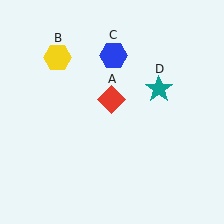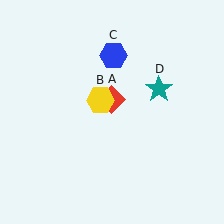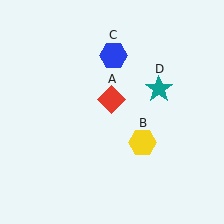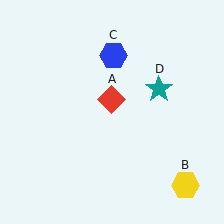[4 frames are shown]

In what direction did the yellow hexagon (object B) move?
The yellow hexagon (object B) moved down and to the right.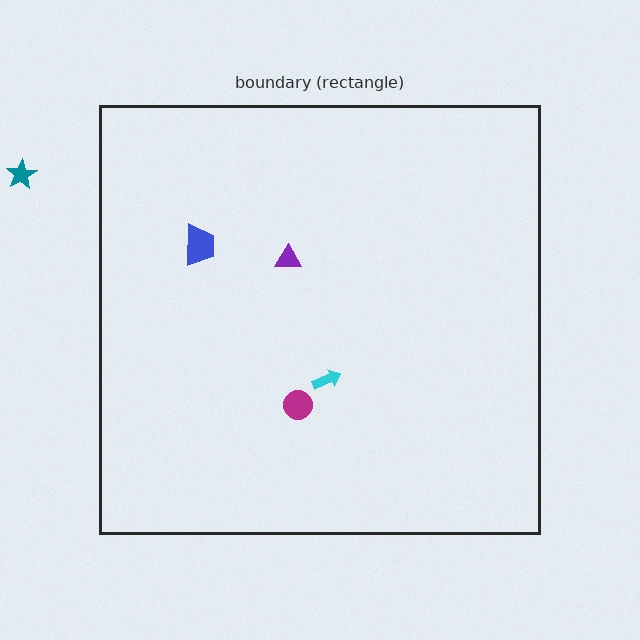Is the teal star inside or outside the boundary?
Outside.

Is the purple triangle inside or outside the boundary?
Inside.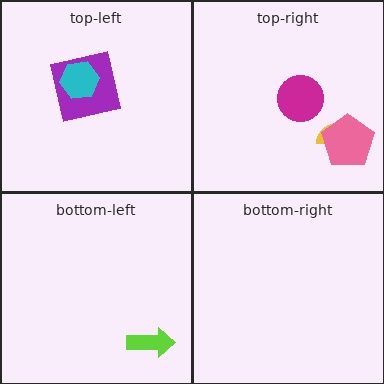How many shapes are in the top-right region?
3.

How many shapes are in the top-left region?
2.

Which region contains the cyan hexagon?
The top-left region.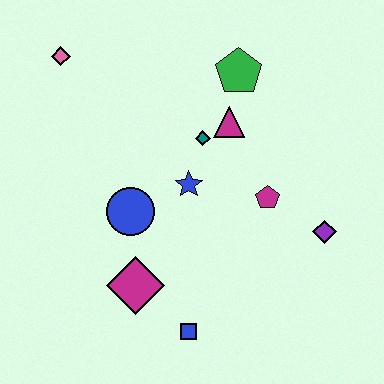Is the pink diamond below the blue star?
No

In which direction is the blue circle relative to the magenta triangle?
The blue circle is to the left of the magenta triangle.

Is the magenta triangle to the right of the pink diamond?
Yes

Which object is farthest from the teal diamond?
The blue square is farthest from the teal diamond.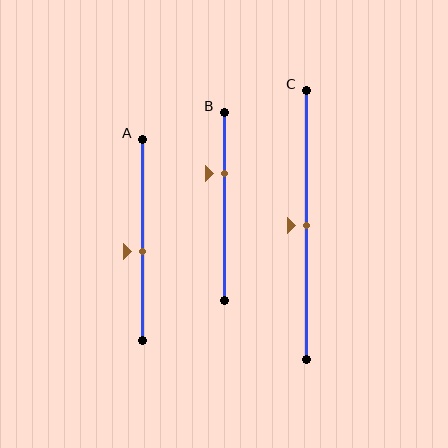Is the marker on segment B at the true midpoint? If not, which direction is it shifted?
No, the marker on segment B is shifted upward by about 18% of the segment length.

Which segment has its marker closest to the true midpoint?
Segment C has its marker closest to the true midpoint.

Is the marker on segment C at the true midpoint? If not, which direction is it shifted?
Yes, the marker on segment C is at the true midpoint.